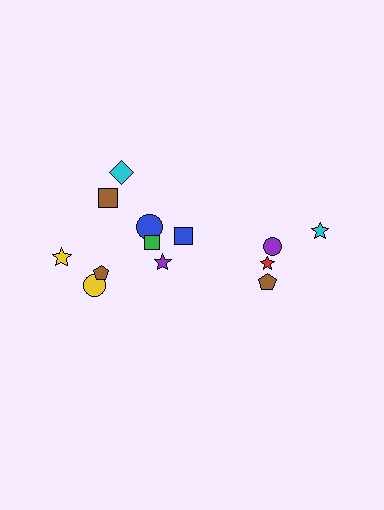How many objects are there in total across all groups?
There are 13 objects.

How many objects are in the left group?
There are 8 objects.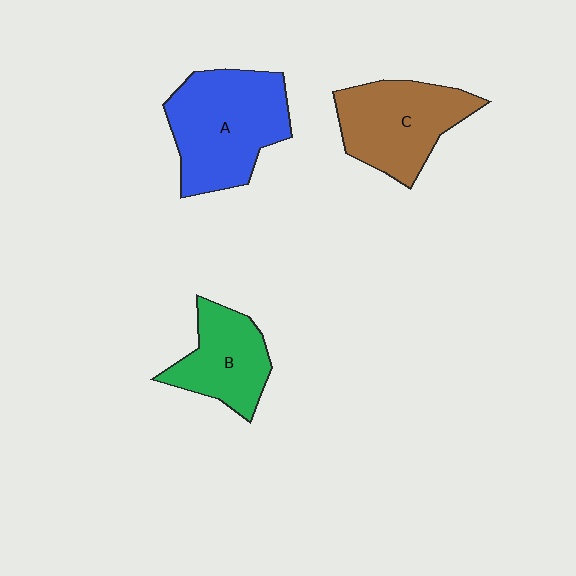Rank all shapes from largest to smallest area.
From largest to smallest: A (blue), C (brown), B (green).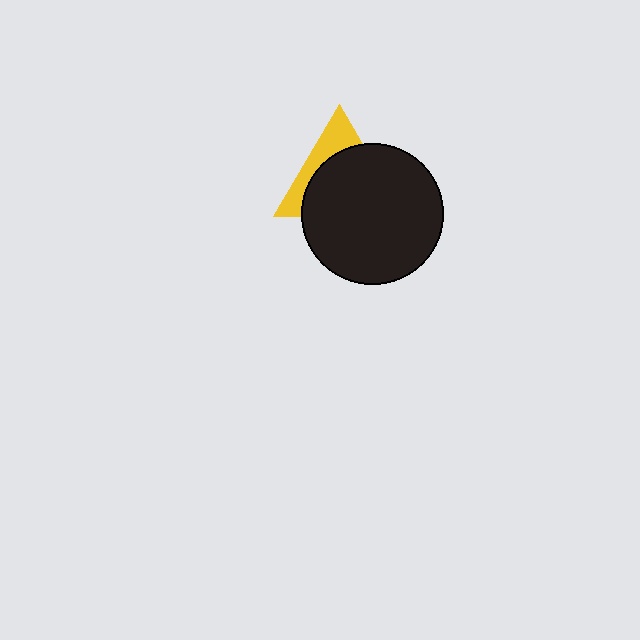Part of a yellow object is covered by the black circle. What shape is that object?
It is a triangle.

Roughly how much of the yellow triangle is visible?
A small part of it is visible (roughly 33%).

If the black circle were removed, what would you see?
You would see the complete yellow triangle.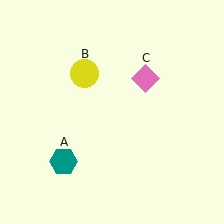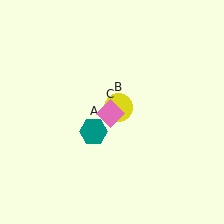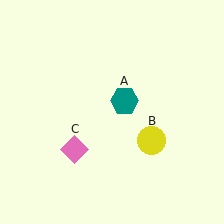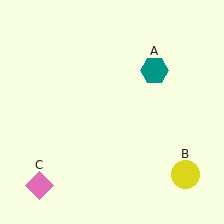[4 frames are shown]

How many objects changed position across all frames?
3 objects changed position: teal hexagon (object A), yellow circle (object B), pink diamond (object C).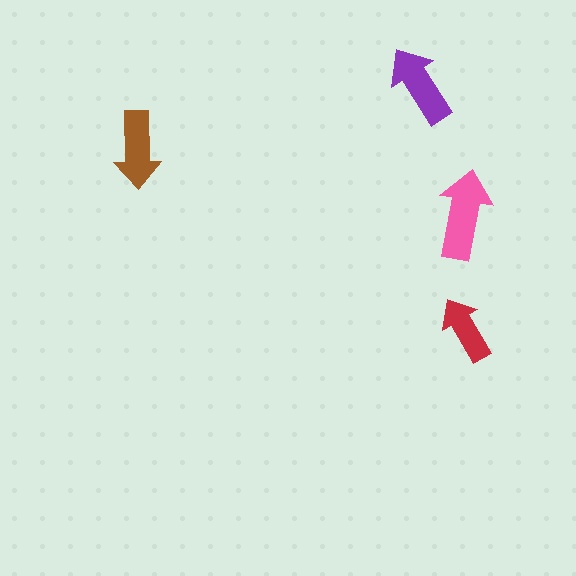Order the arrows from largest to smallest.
the pink one, the purple one, the brown one, the red one.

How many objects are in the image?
There are 4 objects in the image.